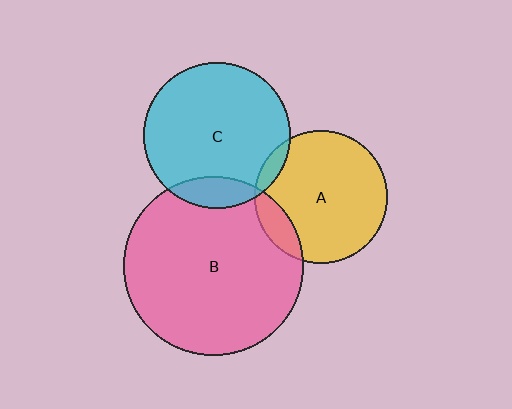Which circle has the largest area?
Circle B (pink).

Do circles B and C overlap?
Yes.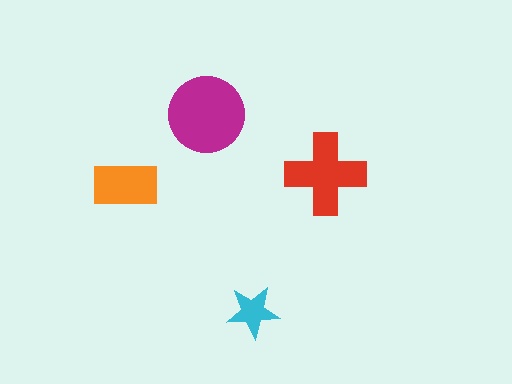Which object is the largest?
The magenta circle.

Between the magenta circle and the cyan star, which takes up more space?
The magenta circle.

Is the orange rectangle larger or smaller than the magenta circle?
Smaller.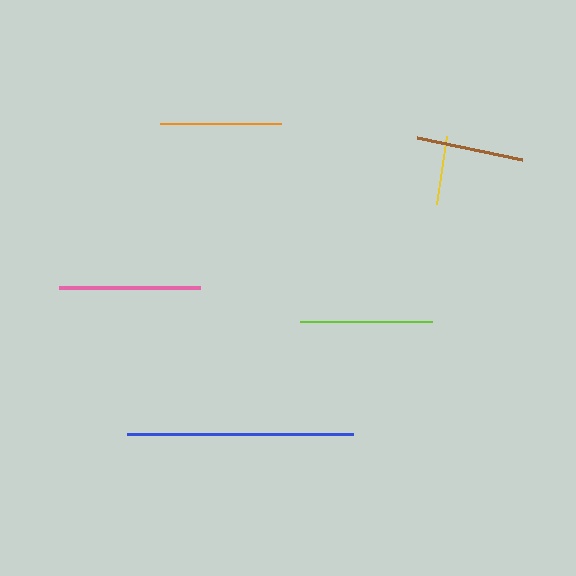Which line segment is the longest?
The blue line is the longest at approximately 227 pixels.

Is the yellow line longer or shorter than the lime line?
The lime line is longer than the yellow line.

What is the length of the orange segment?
The orange segment is approximately 121 pixels long.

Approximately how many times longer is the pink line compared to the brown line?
The pink line is approximately 1.3 times the length of the brown line.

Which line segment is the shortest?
The yellow line is the shortest at approximately 69 pixels.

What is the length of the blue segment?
The blue segment is approximately 227 pixels long.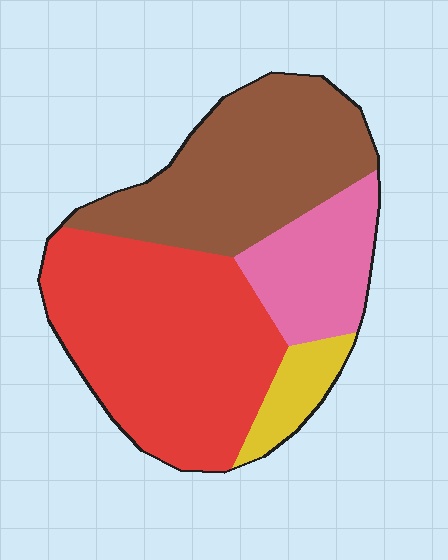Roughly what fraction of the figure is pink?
Pink takes up about one sixth (1/6) of the figure.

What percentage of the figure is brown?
Brown covers around 35% of the figure.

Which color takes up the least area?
Yellow, at roughly 5%.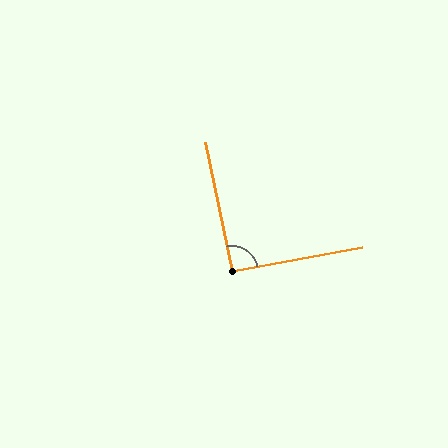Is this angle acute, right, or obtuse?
It is approximately a right angle.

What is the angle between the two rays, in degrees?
Approximately 91 degrees.